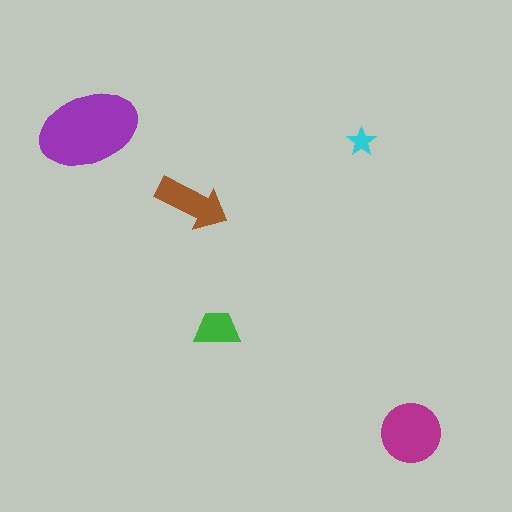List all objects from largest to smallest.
The purple ellipse, the magenta circle, the brown arrow, the green trapezoid, the cyan star.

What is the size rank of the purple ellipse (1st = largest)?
1st.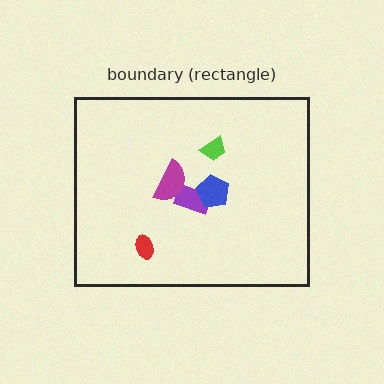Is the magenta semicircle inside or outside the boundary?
Inside.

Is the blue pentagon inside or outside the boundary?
Inside.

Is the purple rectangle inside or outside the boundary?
Inside.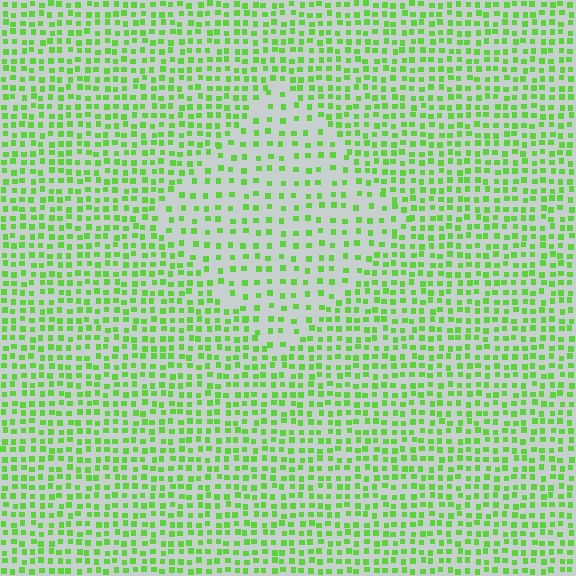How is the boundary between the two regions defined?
The boundary is defined by a change in element density (approximately 1.8x ratio). All elements are the same color, size, and shape.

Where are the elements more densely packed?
The elements are more densely packed outside the diamond boundary.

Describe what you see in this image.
The image contains small lime elements arranged at two different densities. A diamond-shaped region is visible where the elements are less densely packed than the surrounding area.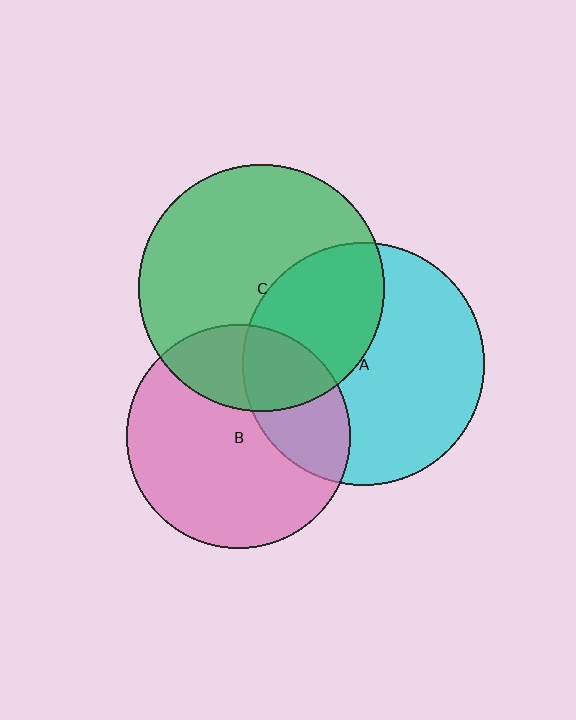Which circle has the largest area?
Circle C (green).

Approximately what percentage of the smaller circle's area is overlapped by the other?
Approximately 25%.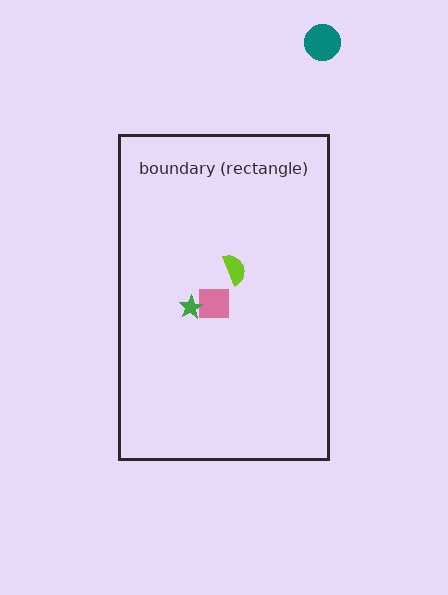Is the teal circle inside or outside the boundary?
Outside.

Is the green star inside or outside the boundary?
Inside.